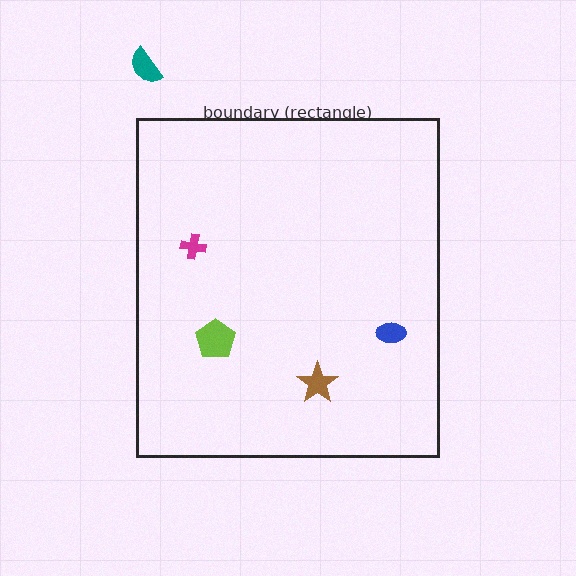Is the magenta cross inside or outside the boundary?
Inside.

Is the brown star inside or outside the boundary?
Inside.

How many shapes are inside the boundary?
4 inside, 1 outside.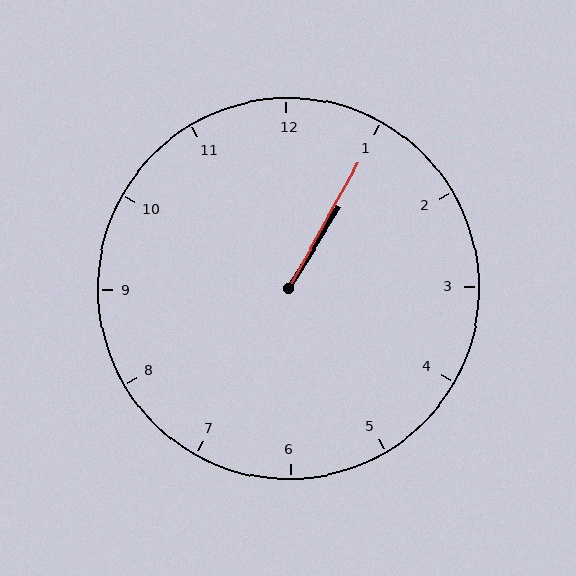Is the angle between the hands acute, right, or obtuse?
It is acute.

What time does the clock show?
1:05.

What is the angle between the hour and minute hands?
Approximately 2 degrees.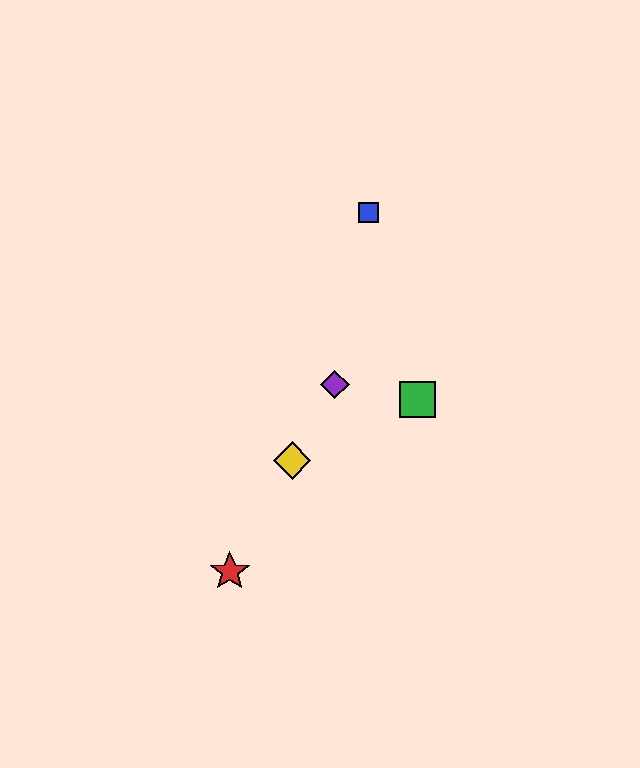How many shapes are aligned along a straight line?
3 shapes (the red star, the yellow diamond, the purple diamond) are aligned along a straight line.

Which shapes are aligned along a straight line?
The red star, the yellow diamond, the purple diamond are aligned along a straight line.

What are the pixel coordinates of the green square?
The green square is at (417, 400).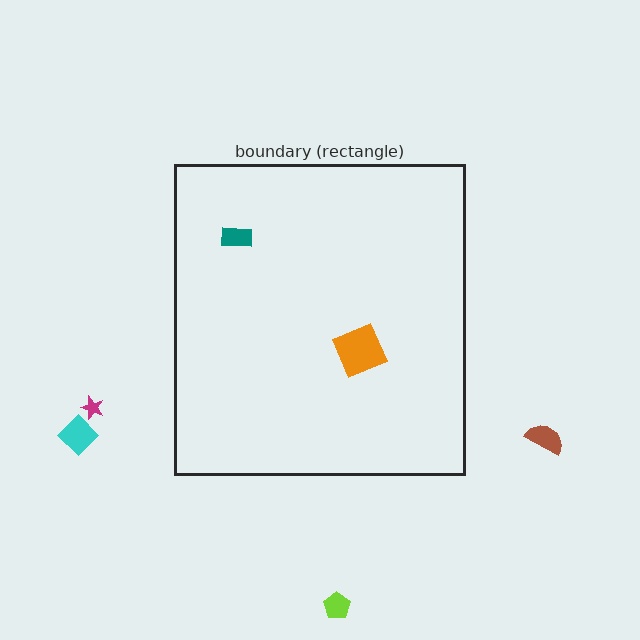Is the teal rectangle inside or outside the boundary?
Inside.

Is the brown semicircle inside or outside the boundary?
Outside.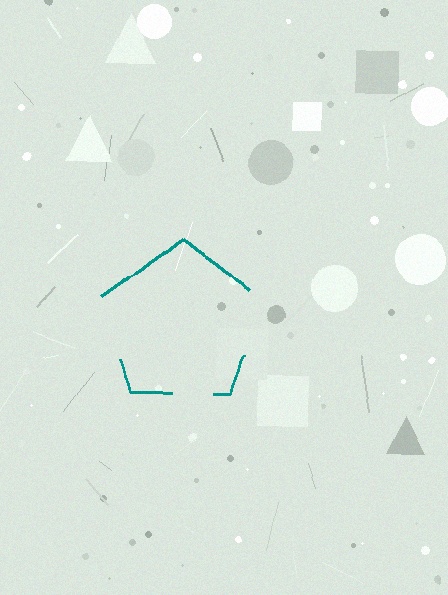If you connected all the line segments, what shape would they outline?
They would outline a pentagon.